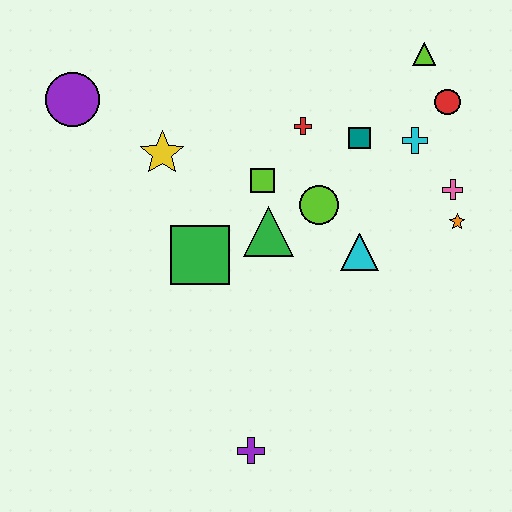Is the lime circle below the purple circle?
Yes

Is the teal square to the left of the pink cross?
Yes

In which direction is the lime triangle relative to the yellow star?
The lime triangle is to the right of the yellow star.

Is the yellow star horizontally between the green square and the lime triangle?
No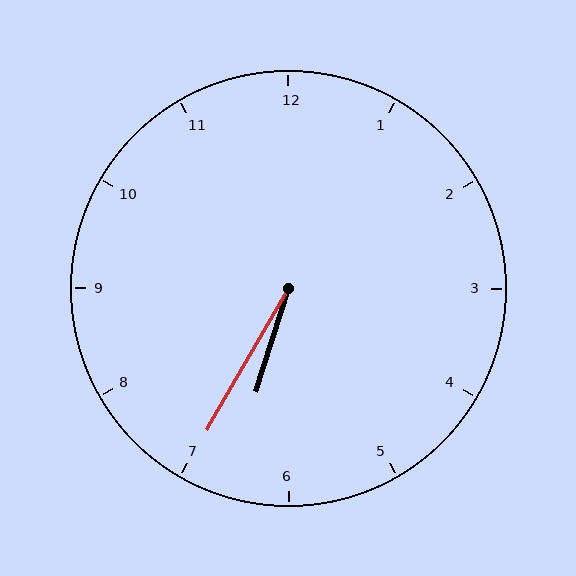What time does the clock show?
6:35.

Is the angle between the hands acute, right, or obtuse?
It is acute.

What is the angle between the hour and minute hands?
Approximately 12 degrees.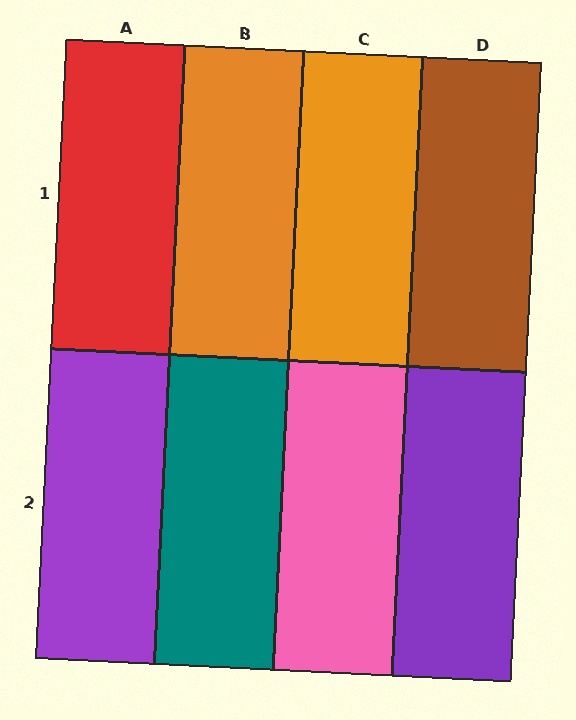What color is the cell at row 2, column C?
Pink.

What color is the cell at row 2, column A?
Purple.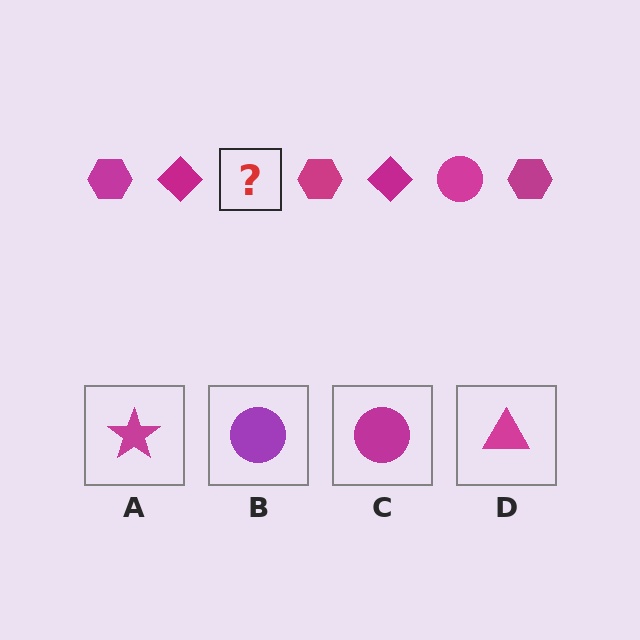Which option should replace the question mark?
Option C.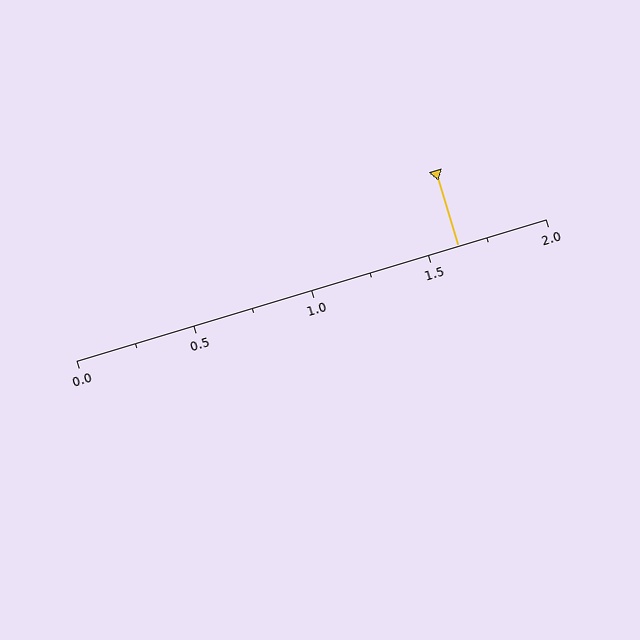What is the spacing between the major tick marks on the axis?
The major ticks are spaced 0.5 apart.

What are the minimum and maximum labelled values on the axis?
The axis runs from 0.0 to 2.0.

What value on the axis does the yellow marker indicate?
The marker indicates approximately 1.62.